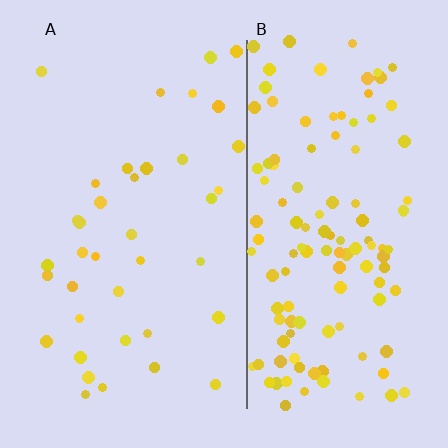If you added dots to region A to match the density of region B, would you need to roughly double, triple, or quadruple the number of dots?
Approximately triple.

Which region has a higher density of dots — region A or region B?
B (the right).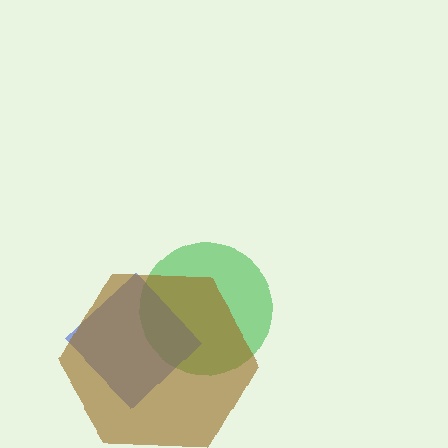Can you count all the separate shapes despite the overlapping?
Yes, there are 3 separate shapes.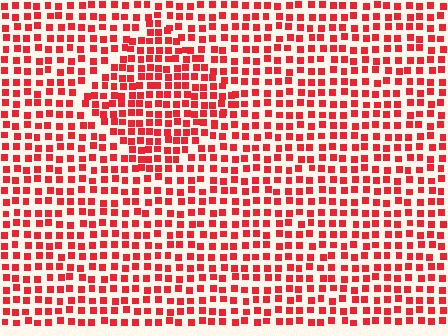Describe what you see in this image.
The image contains small red elements arranged at two different densities. A diamond-shaped region is visible where the elements are more densely packed than the surrounding area.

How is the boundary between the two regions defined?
The boundary is defined by a change in element density (approximately 1.4x ratio). All elements are the same color, size, and shape.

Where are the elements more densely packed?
The elements are more densely packed inside the diamond boundary.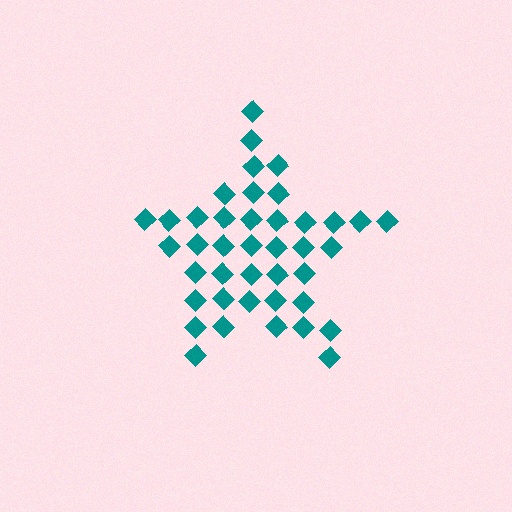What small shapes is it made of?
It is made of small diamonds.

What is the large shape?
The large shape is a star.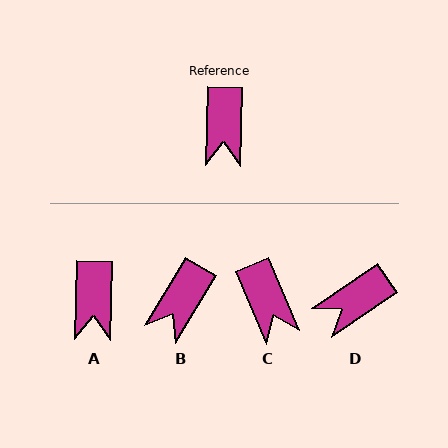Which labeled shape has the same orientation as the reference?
A.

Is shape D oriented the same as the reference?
No, it is off by about 54 degrees.